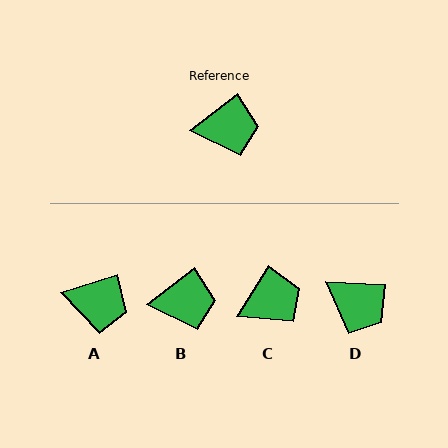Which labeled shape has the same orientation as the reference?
B.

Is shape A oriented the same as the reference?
No, it is off by about 20 degrees.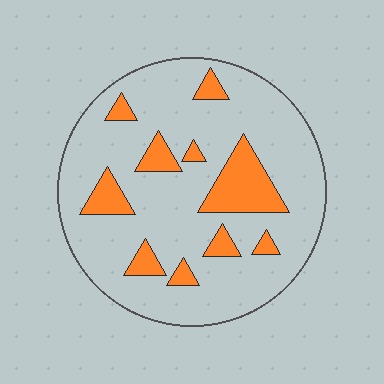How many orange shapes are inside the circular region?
10.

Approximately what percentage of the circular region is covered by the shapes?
Approximately 20%.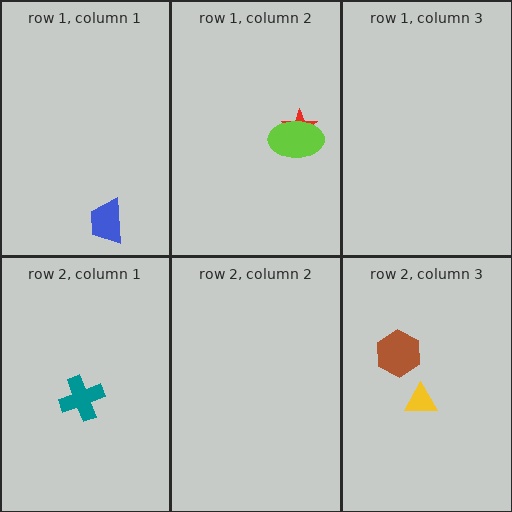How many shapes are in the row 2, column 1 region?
1.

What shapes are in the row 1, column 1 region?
The blue trapezoid.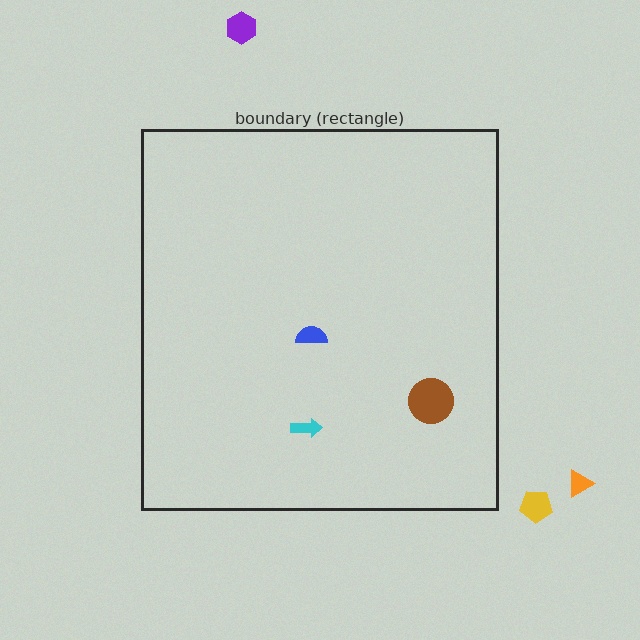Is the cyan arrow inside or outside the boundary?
Inside.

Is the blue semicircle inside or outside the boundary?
Inside.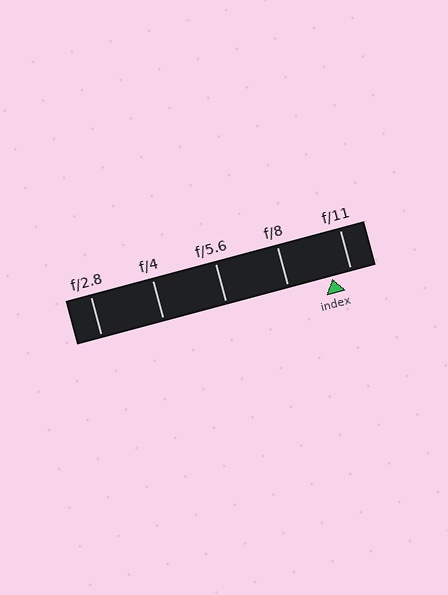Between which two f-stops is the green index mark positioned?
The index mark is between f/8 and f/11.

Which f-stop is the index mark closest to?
The index mark is closest to f/11.